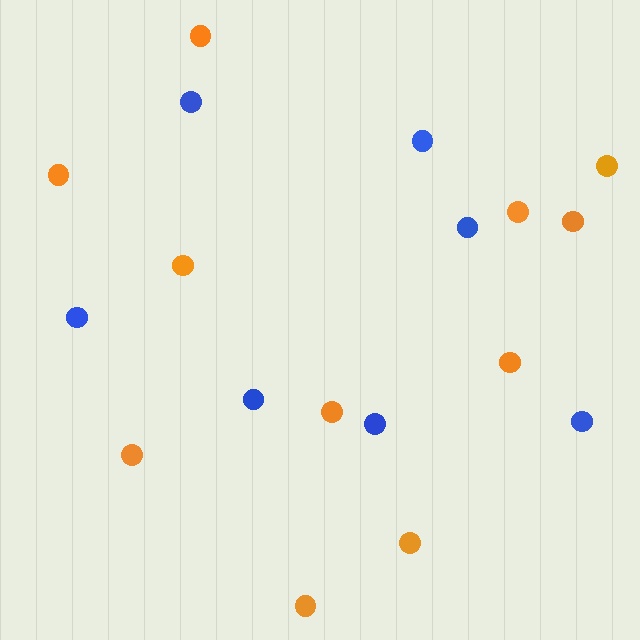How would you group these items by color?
There are 2 groups: one group of blue circles (7) and one group of orange circles (11).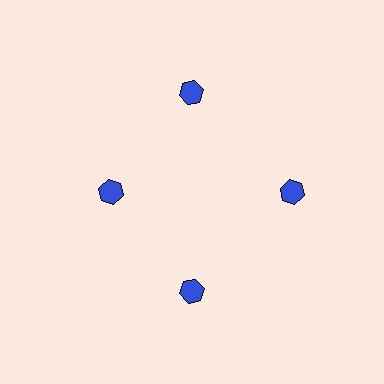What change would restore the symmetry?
The symmetry would be restored by moving it outward, back onto the ring so that all 4 hexagons sit at equal angles and equal distance from the center.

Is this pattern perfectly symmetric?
No. The 4 blue hexagons are arranged in a ring, but one element near the 9 o'clock position is pulled inward toward the center, breaking the 4-fold rotational symmetry.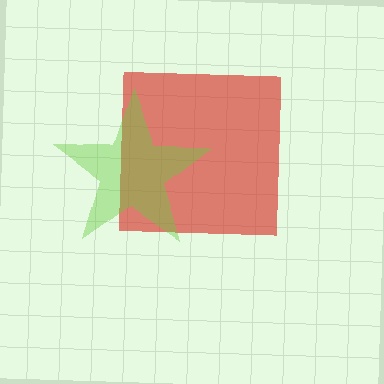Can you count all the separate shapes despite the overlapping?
Yes, there are 2 separate shapes.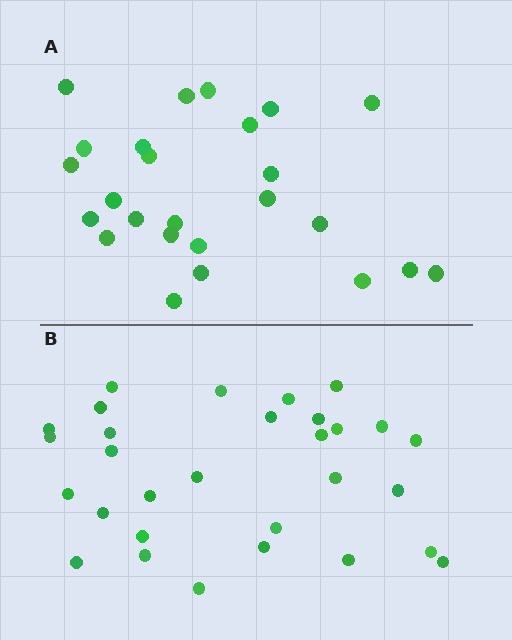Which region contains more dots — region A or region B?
Region B (the bottom region) has more dots.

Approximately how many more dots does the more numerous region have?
Region B has about 5 more dots than region A.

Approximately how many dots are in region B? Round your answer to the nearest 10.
About 30 dots.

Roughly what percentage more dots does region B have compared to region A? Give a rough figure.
About 20% more.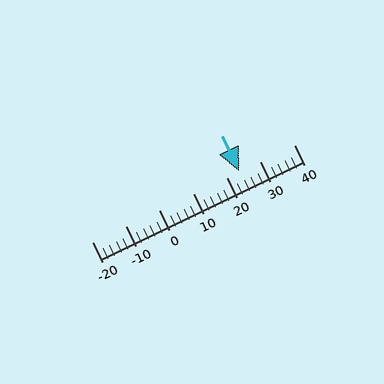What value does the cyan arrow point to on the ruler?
The cyan arrow points to approximately 24.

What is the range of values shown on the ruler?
The ruler shows values from -20 to 40.